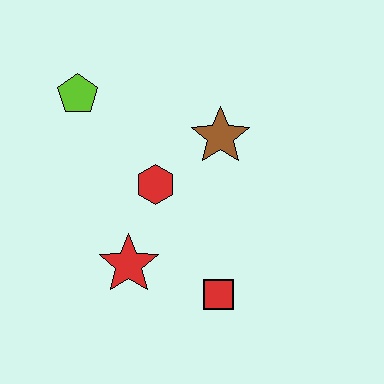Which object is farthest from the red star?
The lime pentagon is farthest from the red star.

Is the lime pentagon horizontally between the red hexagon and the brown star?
No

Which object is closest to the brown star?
The red hexagon is closest to the brown star.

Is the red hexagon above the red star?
Yes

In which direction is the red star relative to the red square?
The red star is to the left of the red square.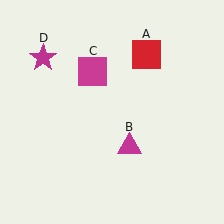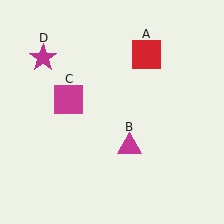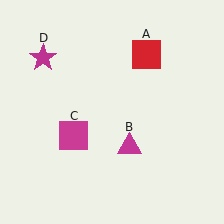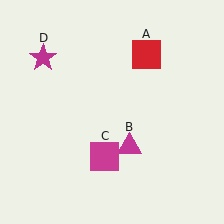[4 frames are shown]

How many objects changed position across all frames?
1 object changed position: magenta square (object C).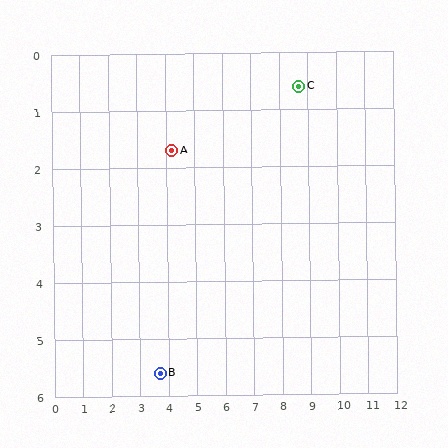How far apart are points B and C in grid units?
Points B and C are about 7.1 grid units apart.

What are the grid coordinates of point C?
Point C is at approximately (8.7, 0.6).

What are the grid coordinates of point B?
Point B is at approximately (3.7, 5.6).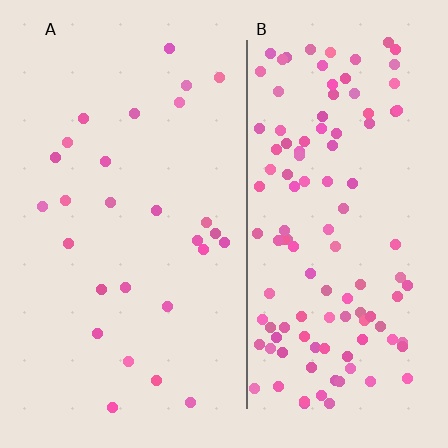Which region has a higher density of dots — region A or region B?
B (the right).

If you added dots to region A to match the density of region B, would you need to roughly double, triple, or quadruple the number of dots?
Approximately quadruple.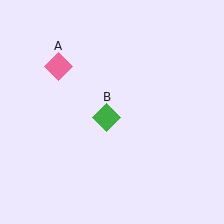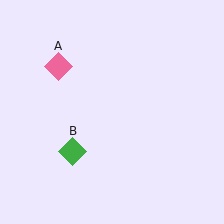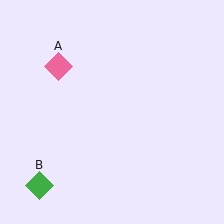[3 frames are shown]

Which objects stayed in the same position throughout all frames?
Pink diamond (object A) remained stationary.